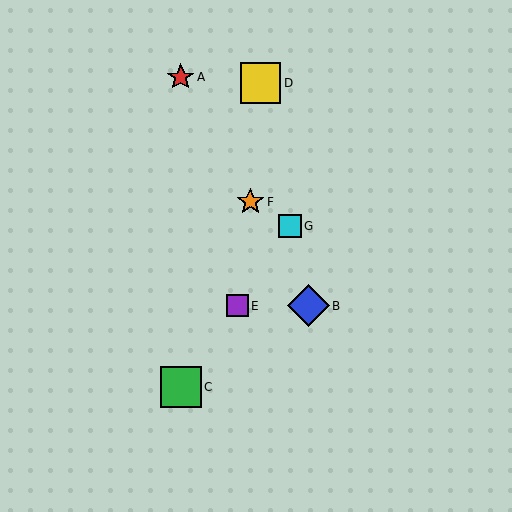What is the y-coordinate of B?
Object B is at y≈306.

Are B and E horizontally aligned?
Yes, both are at y≈306.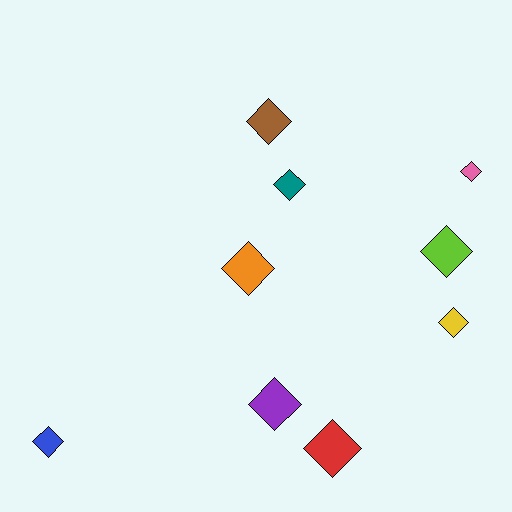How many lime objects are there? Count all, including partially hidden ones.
There is 1 lime object.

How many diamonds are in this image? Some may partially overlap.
There are 9 diamonds.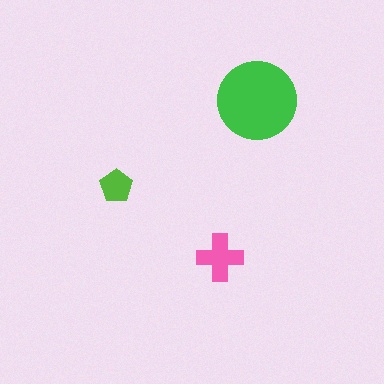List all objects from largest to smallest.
The green circle, the pink cross, the lime pentagon.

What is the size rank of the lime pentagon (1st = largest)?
3rd.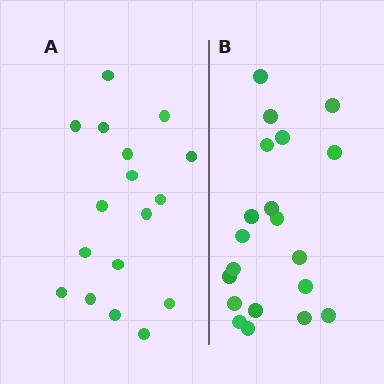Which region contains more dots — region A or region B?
Region B (the right region) has more dots.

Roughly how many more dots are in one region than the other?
Region B has just a few more — roughly 2 or 3 more dots than region A.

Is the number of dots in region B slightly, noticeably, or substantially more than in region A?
Region B has only slightly more — the two regions are fairly close. The ratio is roughly 1.2 to 1.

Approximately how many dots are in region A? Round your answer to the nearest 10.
About 20 dots. (The exact count is 17, which rounds to 20.)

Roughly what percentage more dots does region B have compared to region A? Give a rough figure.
About 20% more.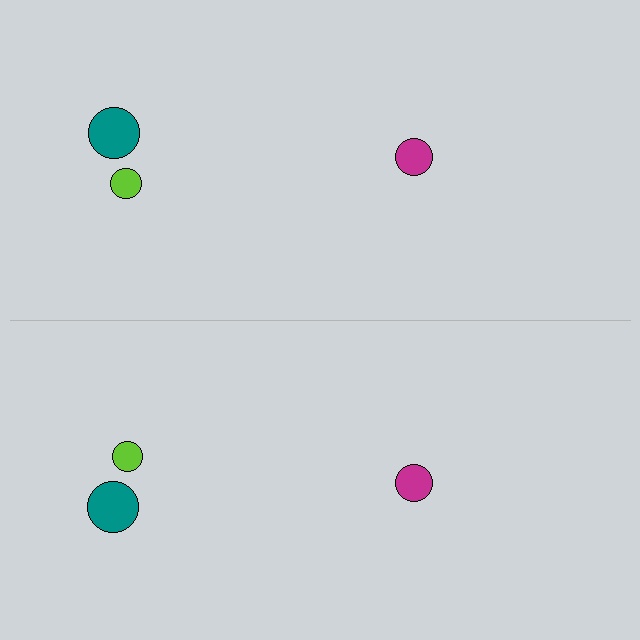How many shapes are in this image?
There are 6 shapes in this image.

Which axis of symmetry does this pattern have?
The pattern has a horizontal axis of symmetry running through the center of the image.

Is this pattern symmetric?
Yes, this pattern has bilateral (reflection) symmetry.